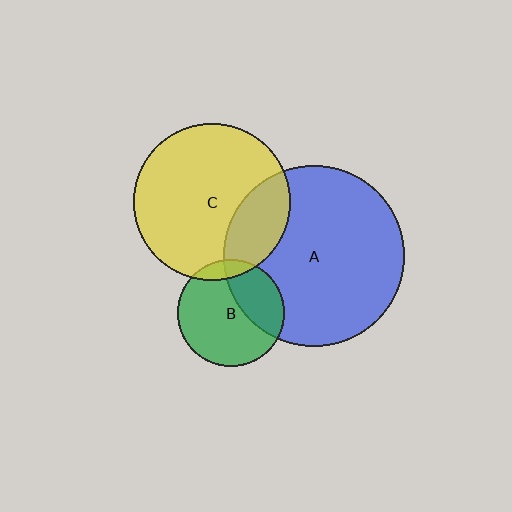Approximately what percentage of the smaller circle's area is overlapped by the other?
Approximately 35%.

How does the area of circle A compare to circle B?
Approximately 2.9 times.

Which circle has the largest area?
Circle A (blue).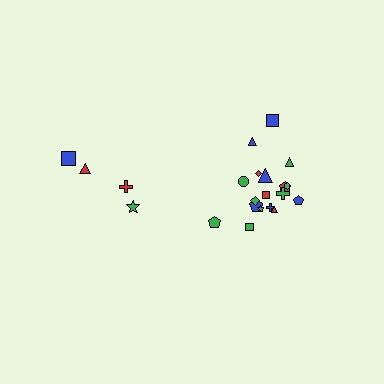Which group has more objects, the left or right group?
The right group.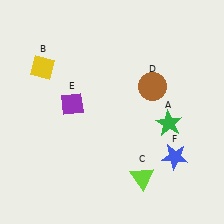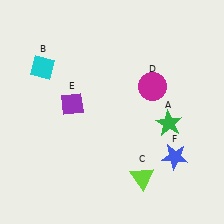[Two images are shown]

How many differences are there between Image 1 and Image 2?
There are 2 differences between the two images.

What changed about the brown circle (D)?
In Image 1, D is brown. In Image 2, it changed to magenta.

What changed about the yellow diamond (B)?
In Image 1, B is yellow. In Image 2, it changed to cyan.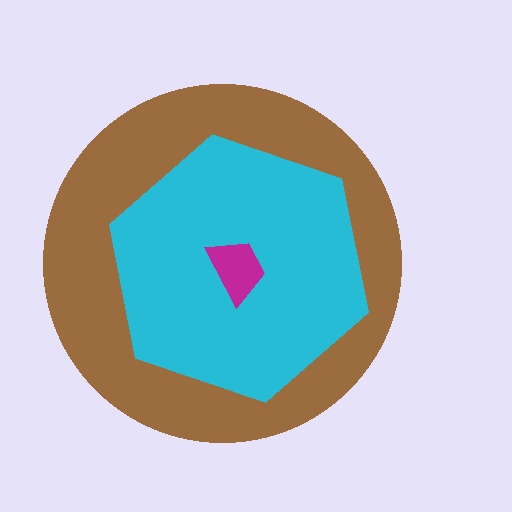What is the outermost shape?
The brown circle.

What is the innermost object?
The magenta trapezoid.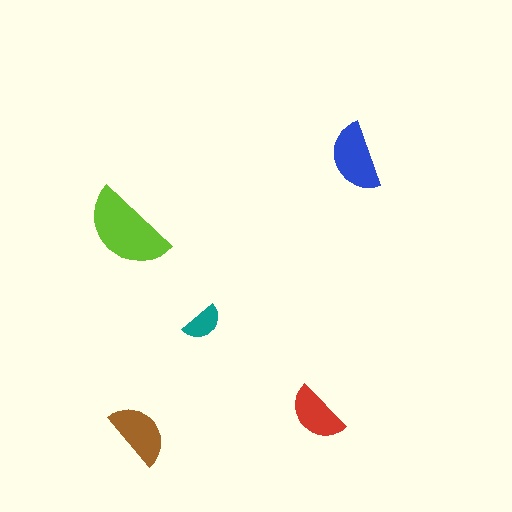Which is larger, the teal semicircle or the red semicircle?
The red one.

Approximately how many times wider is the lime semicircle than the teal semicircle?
About 2 times wider.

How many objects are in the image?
There are 5 objects in the image.